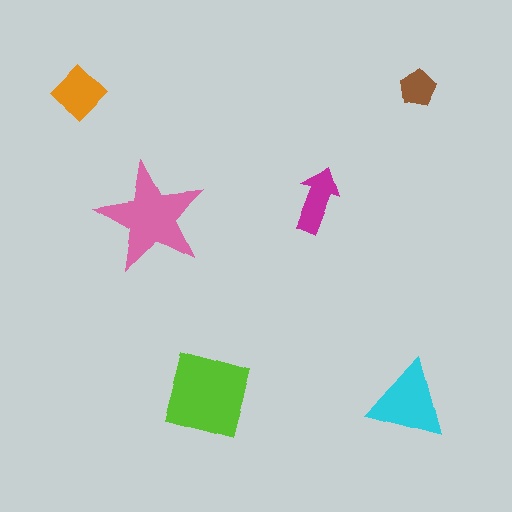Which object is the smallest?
The brown pentagon.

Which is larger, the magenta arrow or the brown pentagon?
The magenta arrow.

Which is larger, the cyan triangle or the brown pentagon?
The cyan triangle.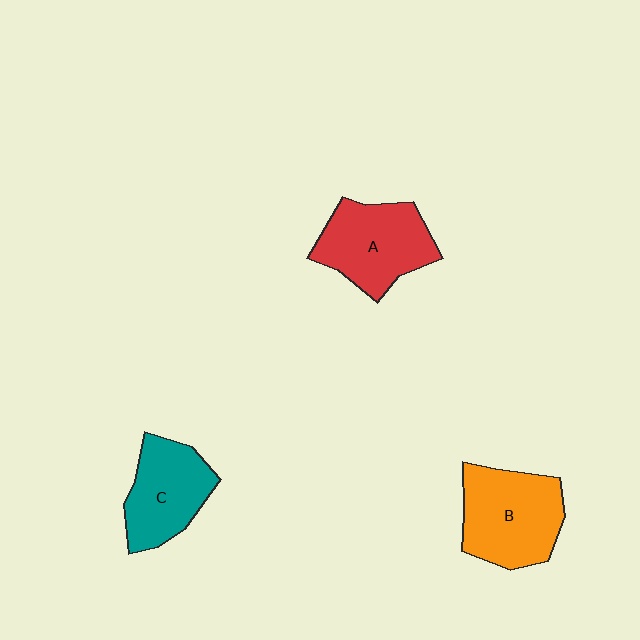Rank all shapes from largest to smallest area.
From largest to smallest: B (orange), A (red), C (teal).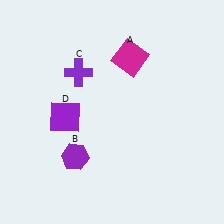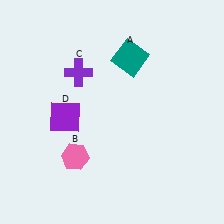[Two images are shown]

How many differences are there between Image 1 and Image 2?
There are 2 differences between the two images.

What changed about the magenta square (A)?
In Image 1, A is magenta. In Image 2, it changed to teal.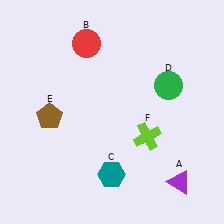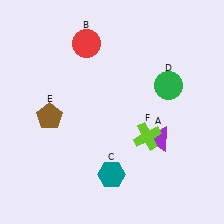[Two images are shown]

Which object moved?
The purple triangle (A) moved up.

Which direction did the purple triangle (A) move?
The purple triangle (A) moved up.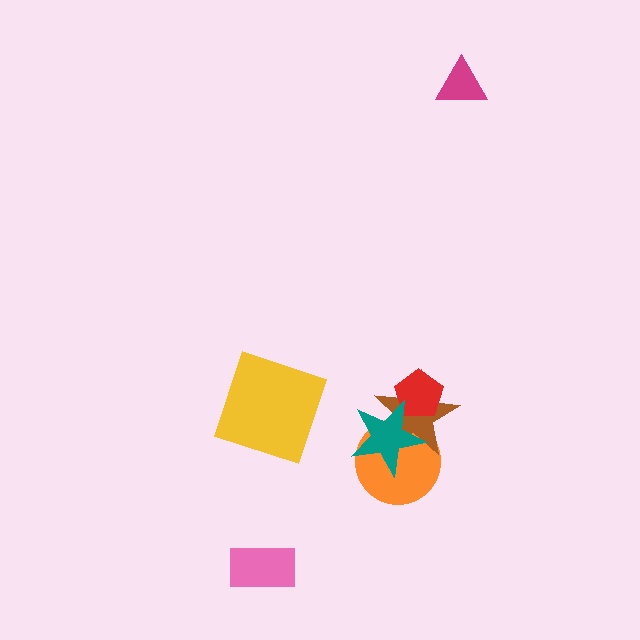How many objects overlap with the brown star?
3 objects overlap with the brown star.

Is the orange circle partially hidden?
Yes, it is partially covered by another shape.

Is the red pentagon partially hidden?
Yes, it is partially covered by another shape.